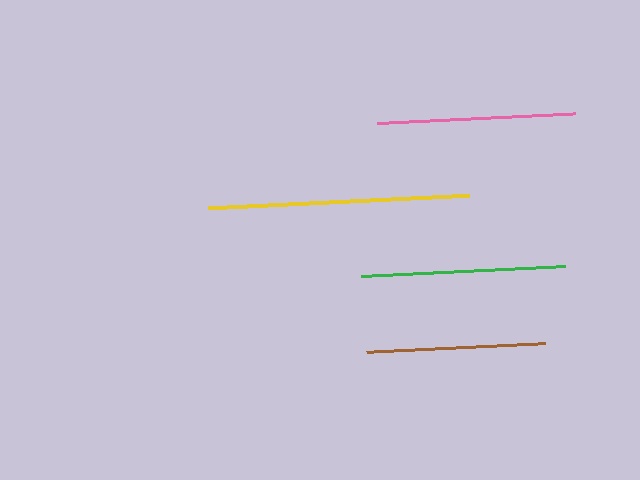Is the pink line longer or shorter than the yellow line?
The yellow line is longer than the pink line.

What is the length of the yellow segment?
The yellow segment is approximately 261 pixels long.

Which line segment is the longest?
The yellow line is the longest at approximately 261 pixels.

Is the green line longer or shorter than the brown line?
The green line is longer than the brown line.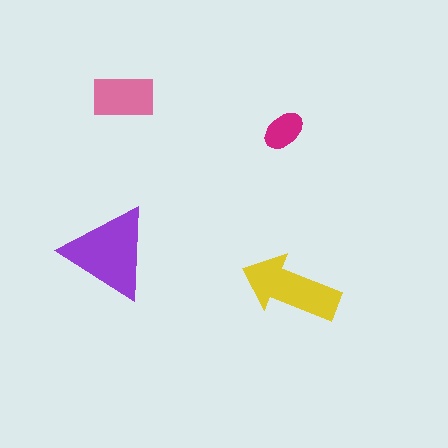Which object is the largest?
The purple triangle.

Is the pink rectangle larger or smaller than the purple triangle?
Smaller.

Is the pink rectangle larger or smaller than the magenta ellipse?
Larger.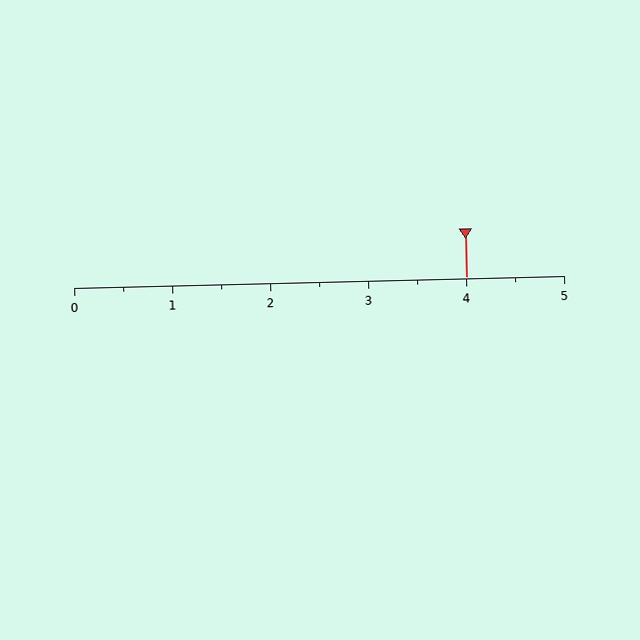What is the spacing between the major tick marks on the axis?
The major ticks are spaced 1 apart.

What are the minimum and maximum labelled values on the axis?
The axis runs from 0 to 5.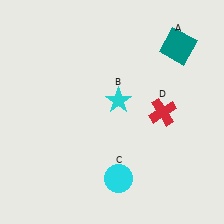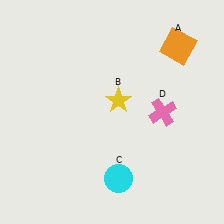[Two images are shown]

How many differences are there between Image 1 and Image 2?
There are 3 differences between the two images.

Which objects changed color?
A changed from teal to orange. B changed from cyan to yellow. D changed from red to pink.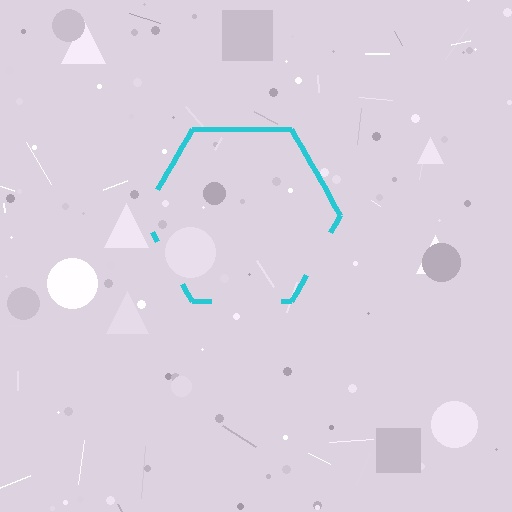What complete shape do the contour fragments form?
The contour fragments form a hexagon.